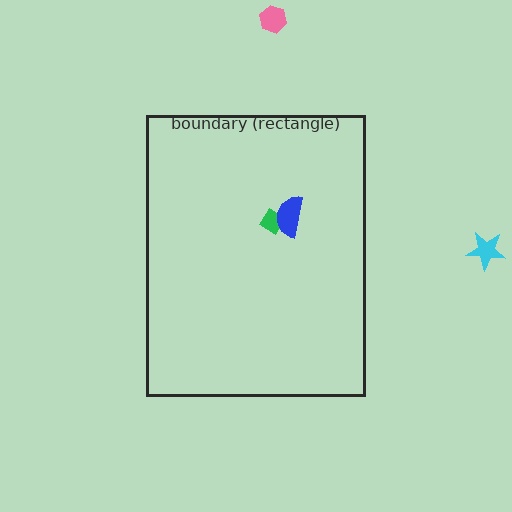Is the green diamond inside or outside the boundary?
Inside.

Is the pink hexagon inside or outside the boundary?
Outside.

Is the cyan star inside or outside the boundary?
Outside.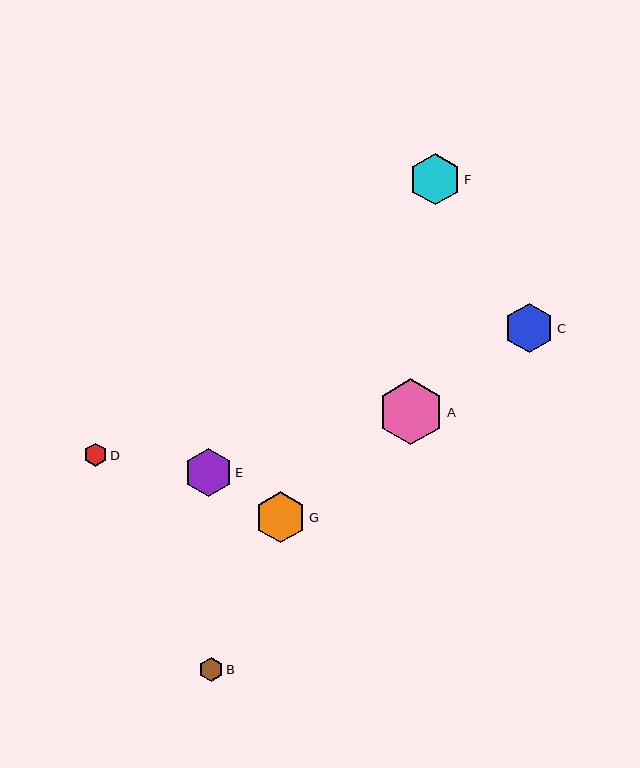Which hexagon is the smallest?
Hexagon D is the smallest with a size of approximately 23 pixels.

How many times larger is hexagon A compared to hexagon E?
Hexagon A is approximately 1.4 times the size of hexagon E.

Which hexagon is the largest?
Hexagon A is the largest with a size of approximately 66 pixels.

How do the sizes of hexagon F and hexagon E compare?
Hexagon F and hexagon E are approximately the same size.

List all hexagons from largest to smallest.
From largest to smallest: A, F, G, C, E, B, D.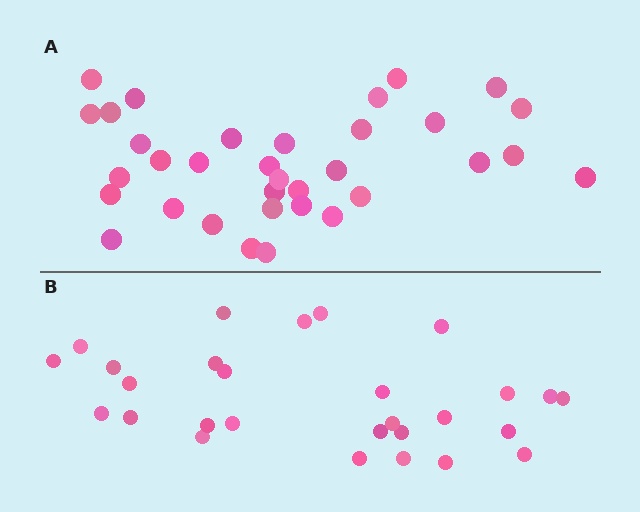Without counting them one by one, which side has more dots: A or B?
Region A (the top region) has more dots.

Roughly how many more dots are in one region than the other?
Region A has about 6 more dots than region B.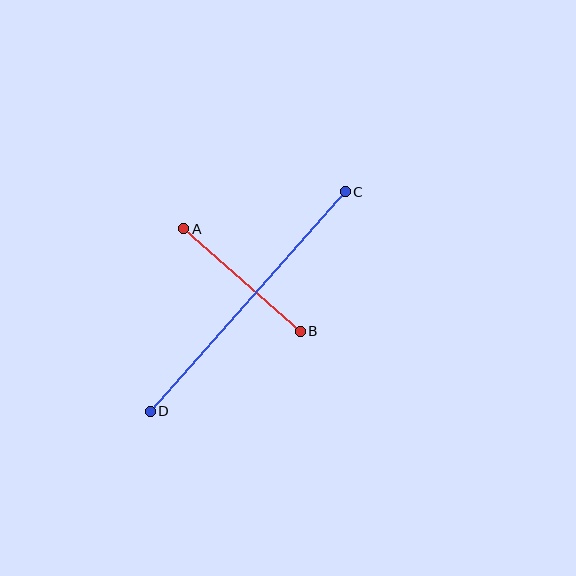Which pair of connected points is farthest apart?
Points C and D are farthest apart.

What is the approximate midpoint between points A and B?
The midpoint is at approximately (242, 280) pixels.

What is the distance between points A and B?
The distance is approximately 155 pixels.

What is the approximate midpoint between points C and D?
The midpoint is at approximately (248, 301) pixels.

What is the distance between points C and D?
The distance is approximately 294 pixels.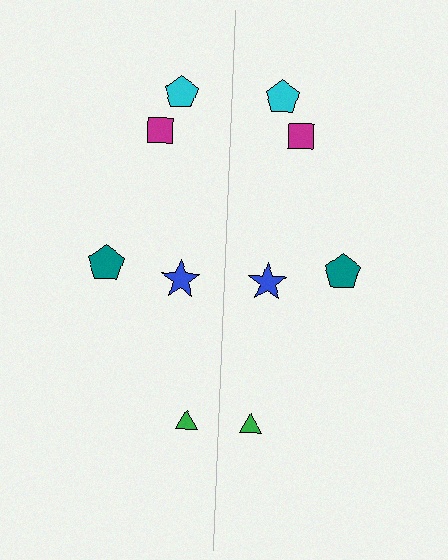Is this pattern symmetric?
Yes, this pattern has bilateral (reflection) symmetry.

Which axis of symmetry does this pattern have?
The pattern has a vertical axis of symmetry running through the center of the image.